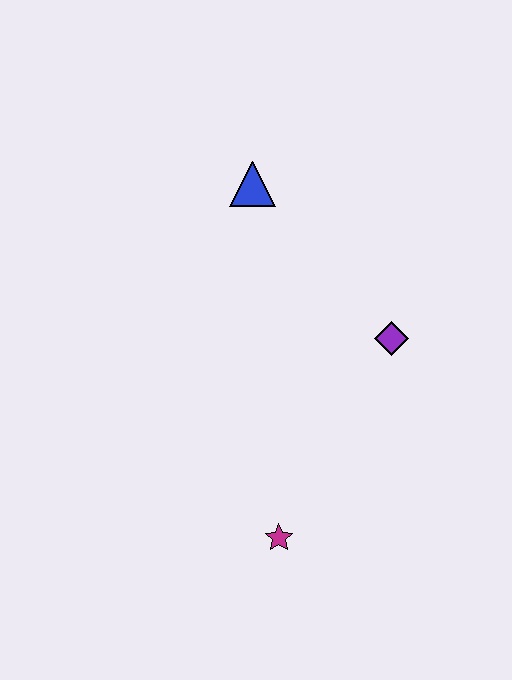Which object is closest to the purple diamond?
The blue triangle is closest to the purple diamond.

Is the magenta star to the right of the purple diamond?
No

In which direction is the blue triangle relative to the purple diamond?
The blue triangle is above the purple diamond.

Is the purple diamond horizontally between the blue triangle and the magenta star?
No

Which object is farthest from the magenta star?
The blue triangle is farthest from the magenta star.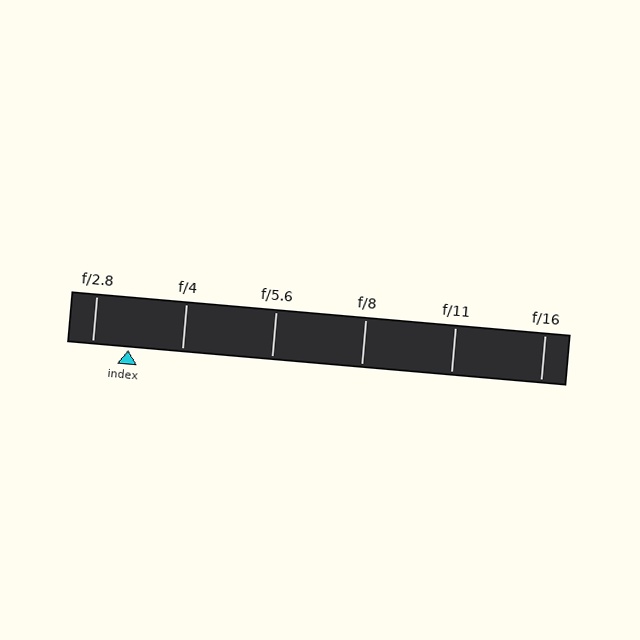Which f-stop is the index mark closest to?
The index mark is closest to f/2.8.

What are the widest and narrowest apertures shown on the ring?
The widest aperture shown is f/2.8 and the narrowest is f/16.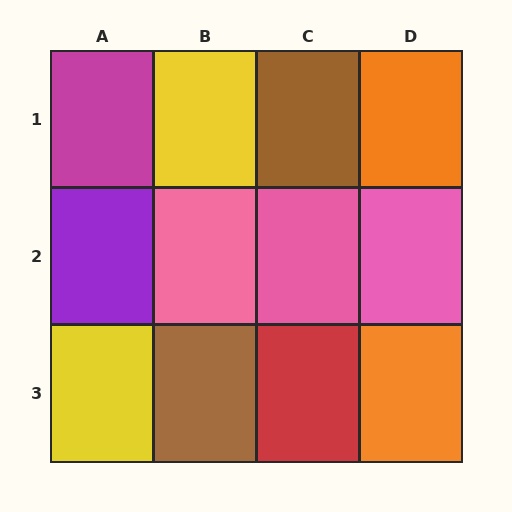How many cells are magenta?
1 cell is magenta.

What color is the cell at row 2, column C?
Pink.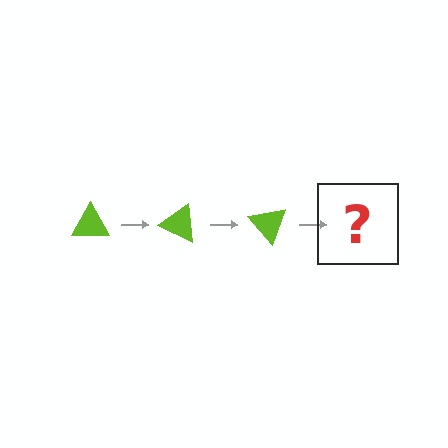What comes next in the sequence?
The next element should be a lime triangle rotated 75 degrees.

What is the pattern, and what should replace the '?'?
The pattern is that the triangle rotates 25 degrees each step. The '?' should be a lime triangle rotated 75 degrees.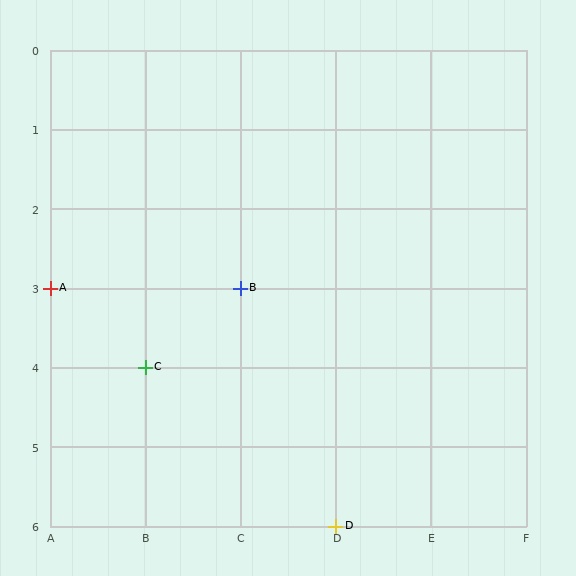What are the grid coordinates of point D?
Point D is at grid coordinates (D, 6).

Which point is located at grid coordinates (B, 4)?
Point C is at (B, 4).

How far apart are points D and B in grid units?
Points D and B are 1 column and 3 rows apart (about 3.2 grid units diagonally).